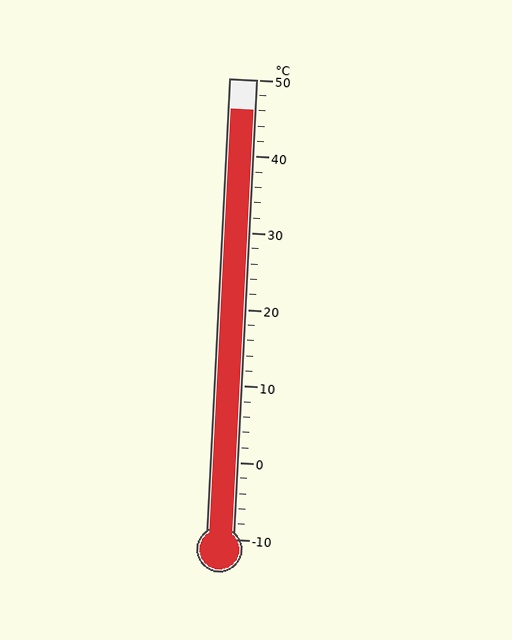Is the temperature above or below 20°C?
The temperature is above 20°C.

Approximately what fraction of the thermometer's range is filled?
The thermometer is filled to approximately 95% of its range.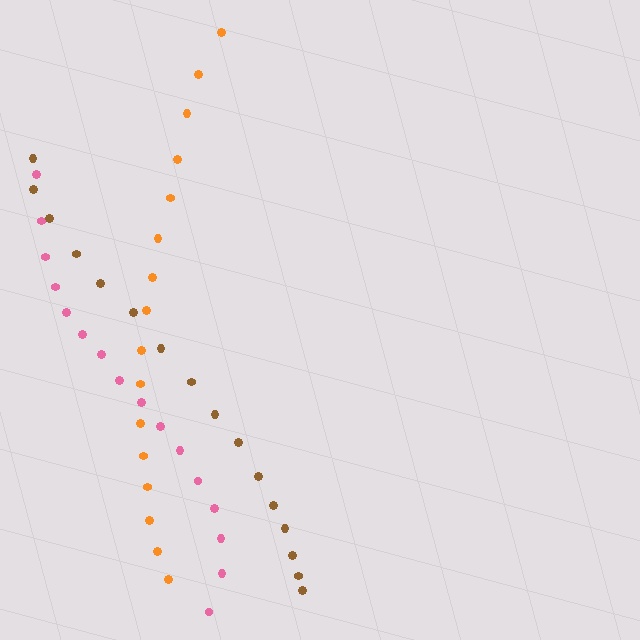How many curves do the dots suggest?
There are 3 distinct paths.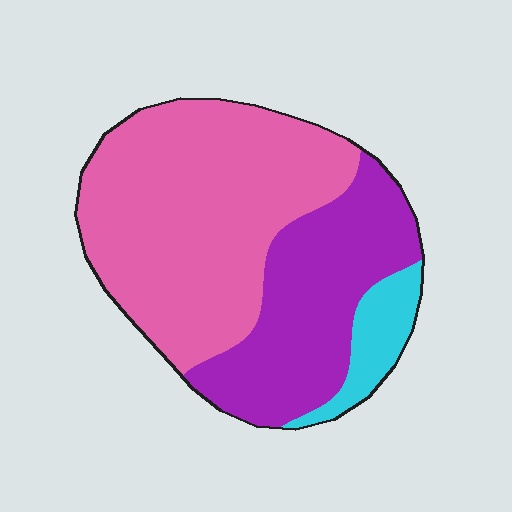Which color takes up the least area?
Cyan, at roughly 10%.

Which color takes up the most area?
Pink, at roughly 55%.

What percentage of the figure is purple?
Purple covers roughly 35% of the figure.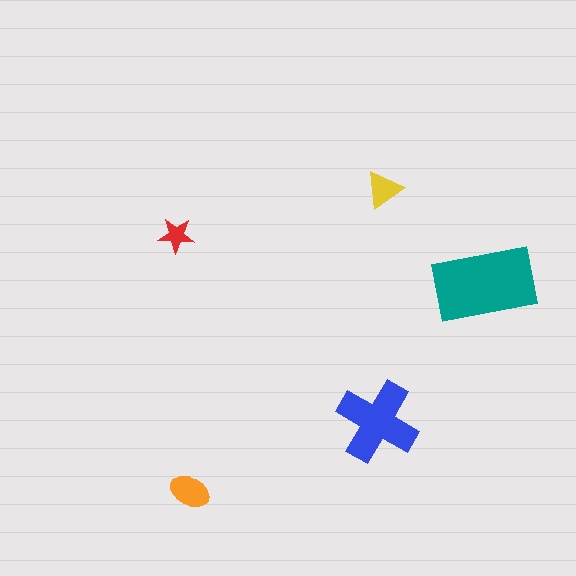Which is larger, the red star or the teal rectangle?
The teal rectangle.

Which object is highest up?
The yellow triangle is topmost.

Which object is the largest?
The teal rectangle.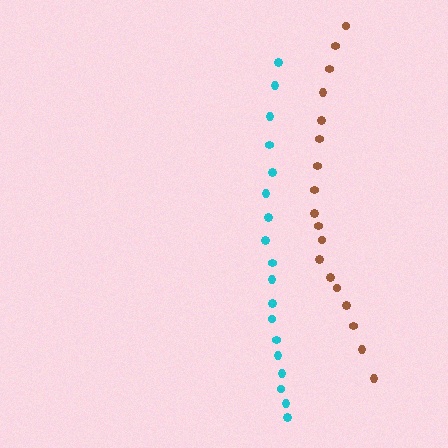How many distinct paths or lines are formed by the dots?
There are 2 distinct paths.